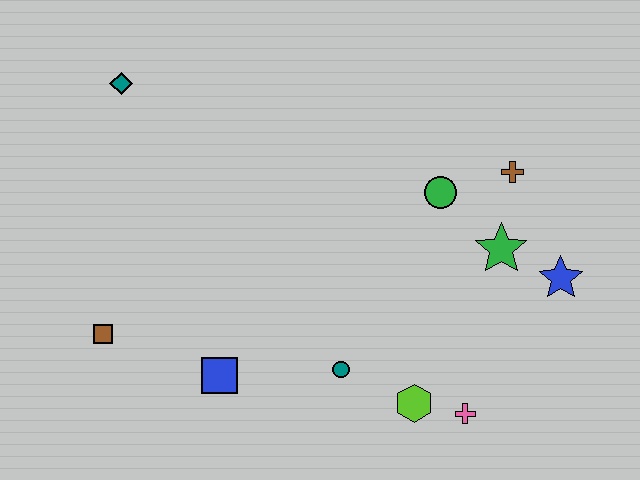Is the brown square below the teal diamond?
Yes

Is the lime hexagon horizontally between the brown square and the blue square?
No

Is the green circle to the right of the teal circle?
Yes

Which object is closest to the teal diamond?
The brown square is closest to the teal diamond.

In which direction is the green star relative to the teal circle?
The green star is to the right of the teal circle.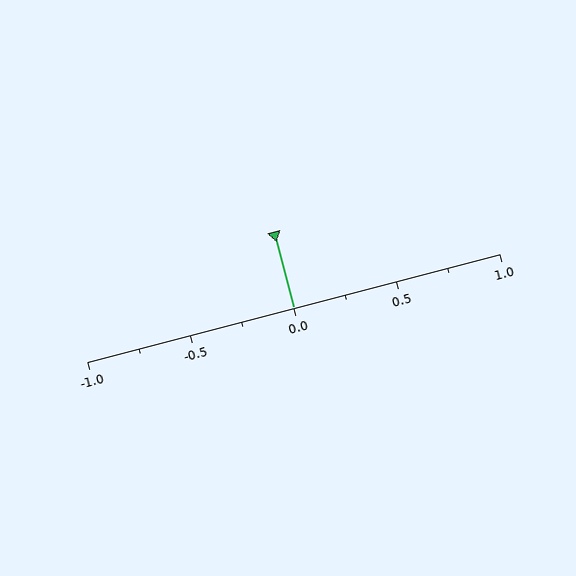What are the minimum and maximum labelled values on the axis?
The axis runs from -1.0 to 1.0.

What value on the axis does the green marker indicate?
The marker indicates approximately 0.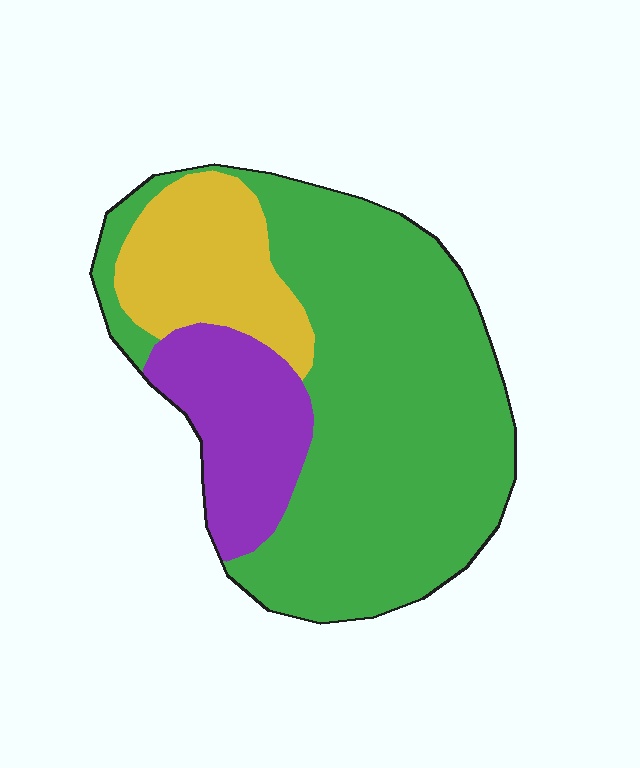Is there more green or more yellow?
Green.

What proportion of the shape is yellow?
Yellow takes up about one sixth (1/6) of the shape.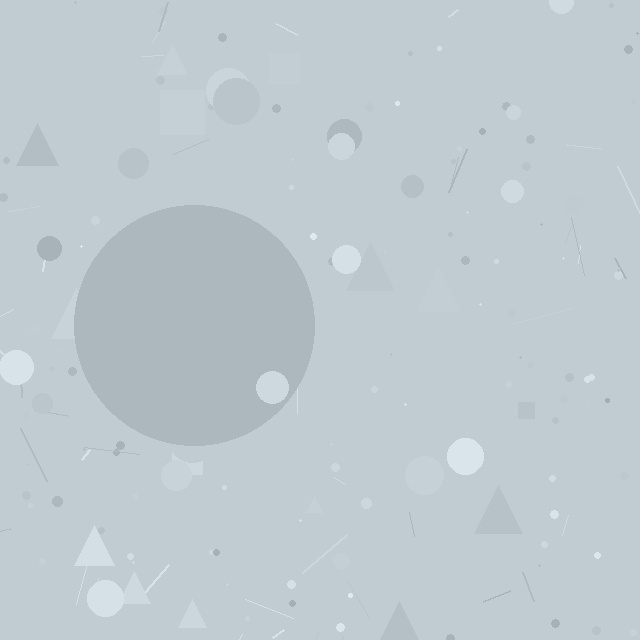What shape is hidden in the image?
A circle is hidden in the image.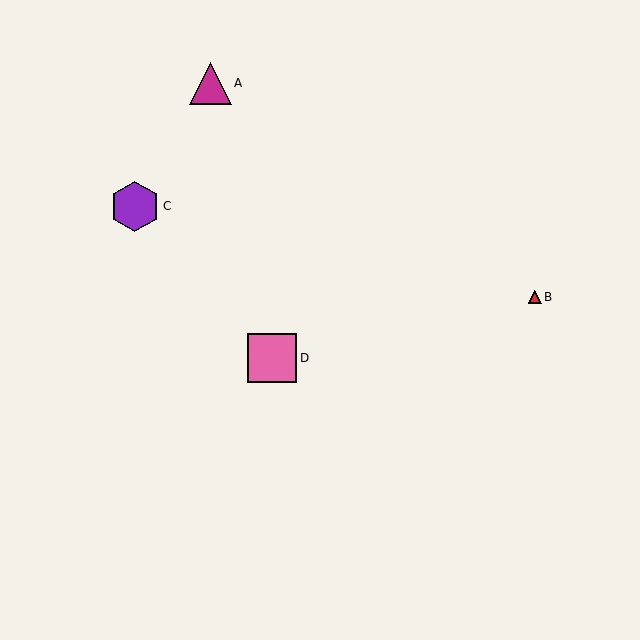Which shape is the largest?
The purple hexagon (labeled C) is the largest.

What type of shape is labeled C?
Shape C is a purple hexagon.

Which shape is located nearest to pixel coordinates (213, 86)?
The magenta triangle (labeled A) at (210, 83) is nearest to that location.